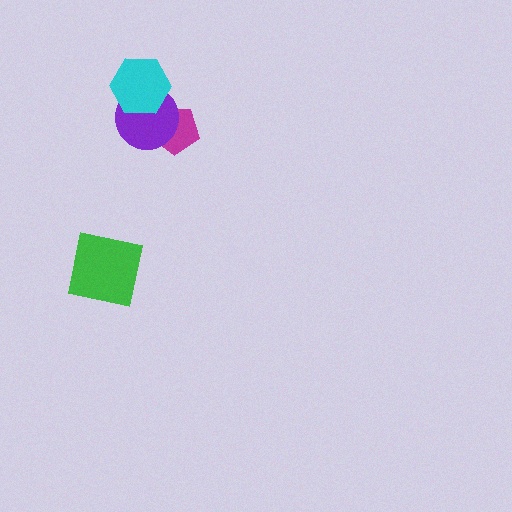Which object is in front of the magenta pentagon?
The purple circle is in front of the magenta pentagon.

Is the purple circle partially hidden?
Yes, it is partially covered by another shape.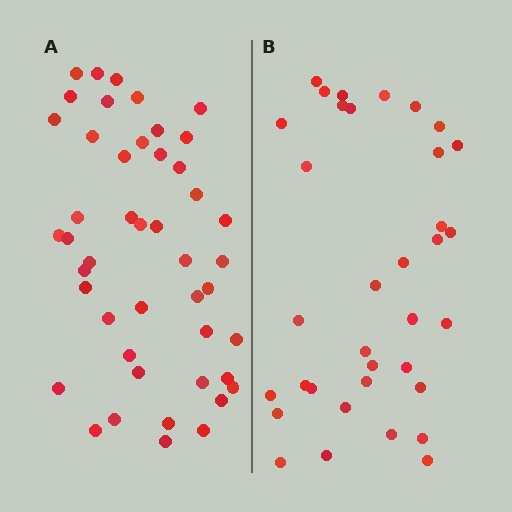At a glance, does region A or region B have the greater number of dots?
Region A (the left region) has more dots.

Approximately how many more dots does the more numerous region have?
Region A has roughly 12 or so more dots than region B.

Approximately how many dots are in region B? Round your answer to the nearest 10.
About 40 dots. (The exact count is 35, which rounds to 40.)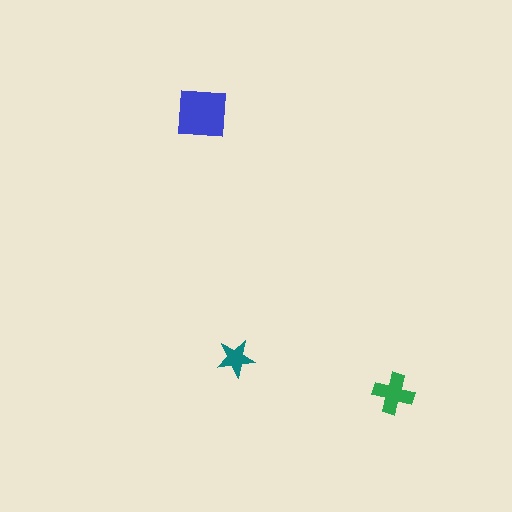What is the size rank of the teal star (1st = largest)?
3rd.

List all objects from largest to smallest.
The blue square, the green cross, the teal star.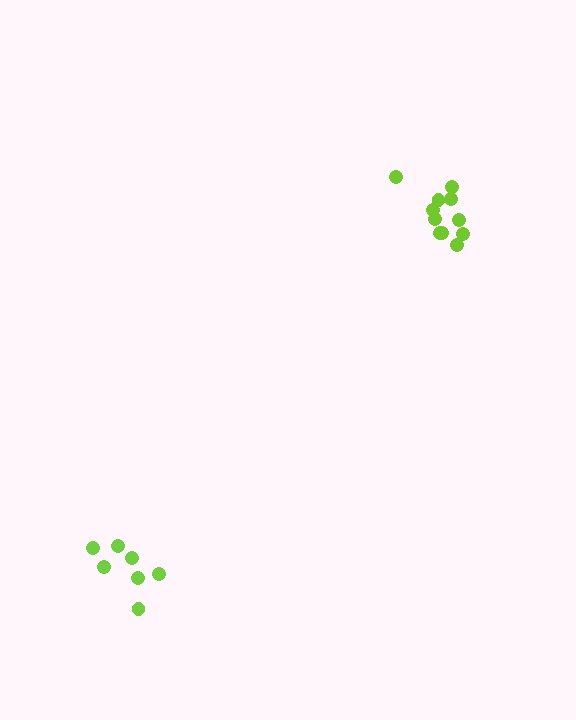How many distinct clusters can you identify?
There are 2 distinct clusters.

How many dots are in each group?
Group 1: 11 dots, Group 2: 7 dots (18 total).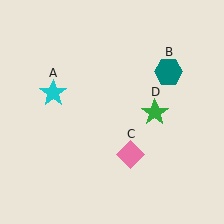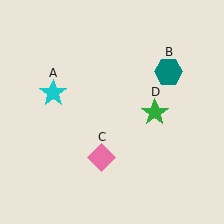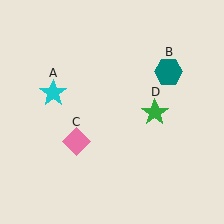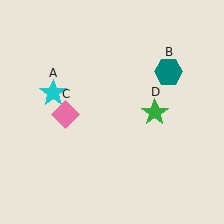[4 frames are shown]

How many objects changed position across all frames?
1 object changed position: pink diamond (object C).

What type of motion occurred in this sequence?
The pink diamond (object C) rotated clockwise around the center of the scene.